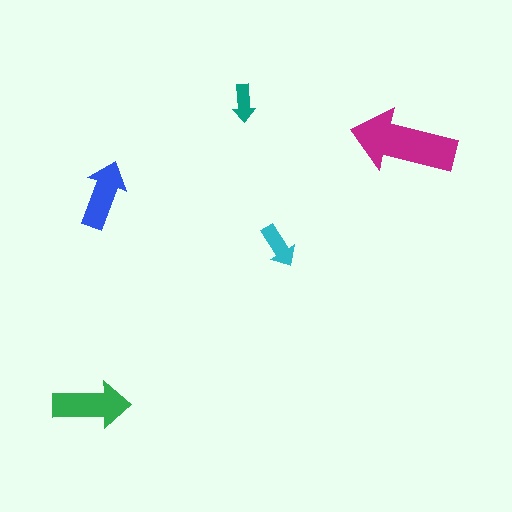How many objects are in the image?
There are 5 objects in the image.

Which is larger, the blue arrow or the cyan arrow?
The blue one.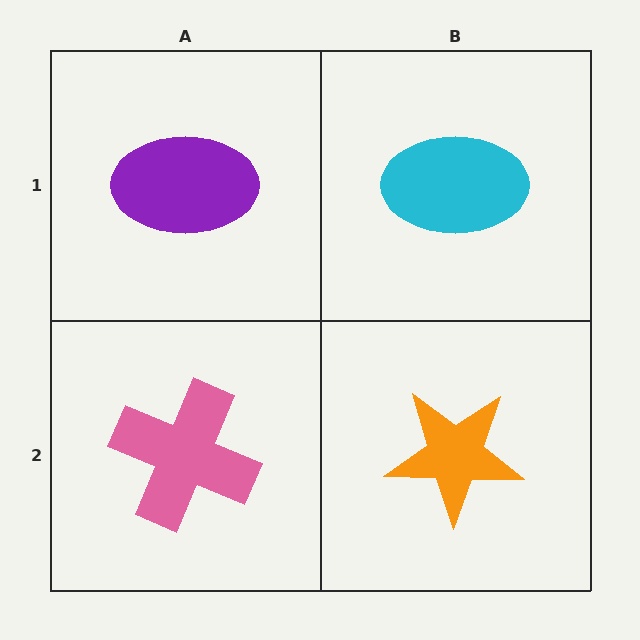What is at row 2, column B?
An orange star.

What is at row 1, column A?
A purple ellipse.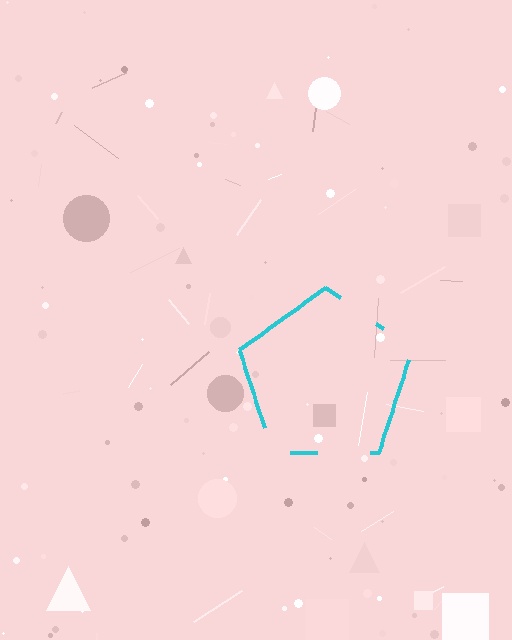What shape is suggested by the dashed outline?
The dashed outline suggests a pentagon.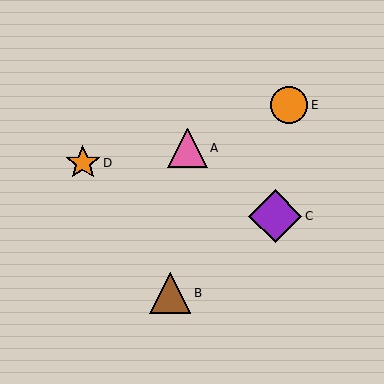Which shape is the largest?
The purple diamond (labeled C) is the largest.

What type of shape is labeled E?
Shape E is an orange circle.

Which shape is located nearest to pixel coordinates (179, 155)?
The pink triangle (labeled A) at (187, 148) is nearest to that location.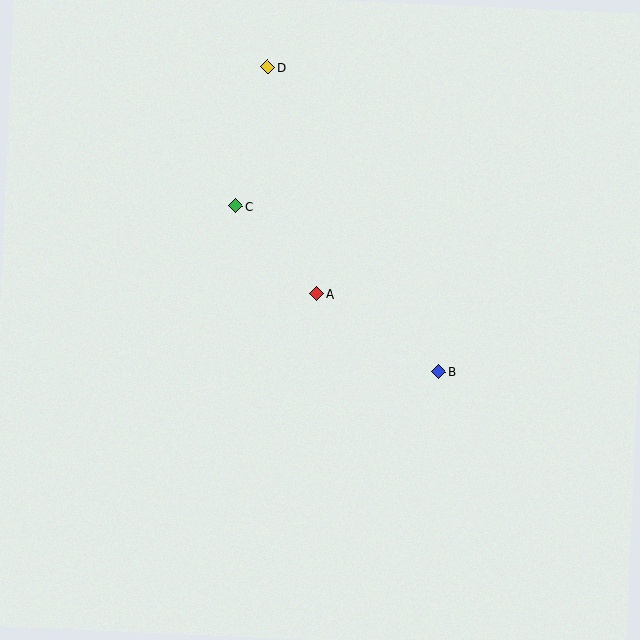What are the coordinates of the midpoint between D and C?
The midpoint between D and C is at (252, 137).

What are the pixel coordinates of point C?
Point C is at (236, 206).